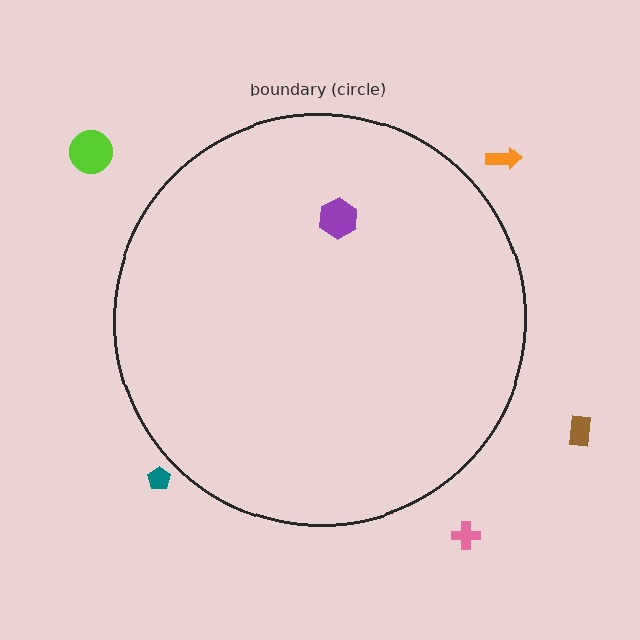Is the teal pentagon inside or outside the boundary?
Outside.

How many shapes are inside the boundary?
1 inside, 5 outside.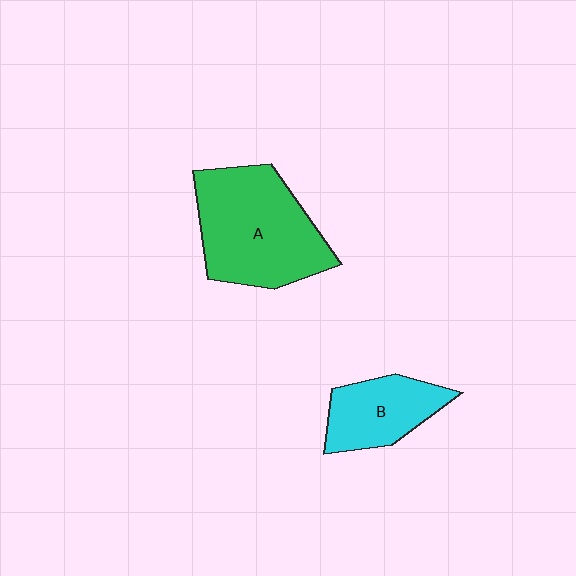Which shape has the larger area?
Shape A (green).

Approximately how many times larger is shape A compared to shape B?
Approximately 1.9 times.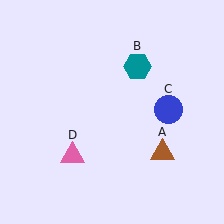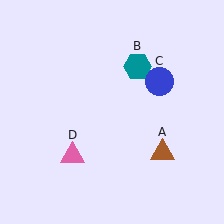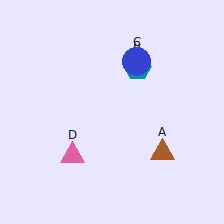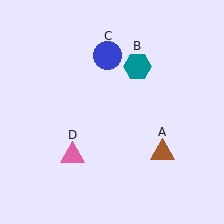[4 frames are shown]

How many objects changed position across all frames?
1 object changed position: blue circle (object C).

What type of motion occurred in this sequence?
The blue circle (object C) rotated counterclockwise around the center of the scene.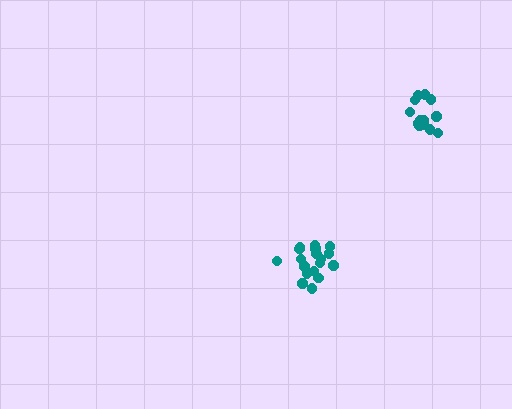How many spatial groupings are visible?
There are 2 spatial groupings.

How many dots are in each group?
Group 1: 14 dots, Group 2: 19 dots (33 total).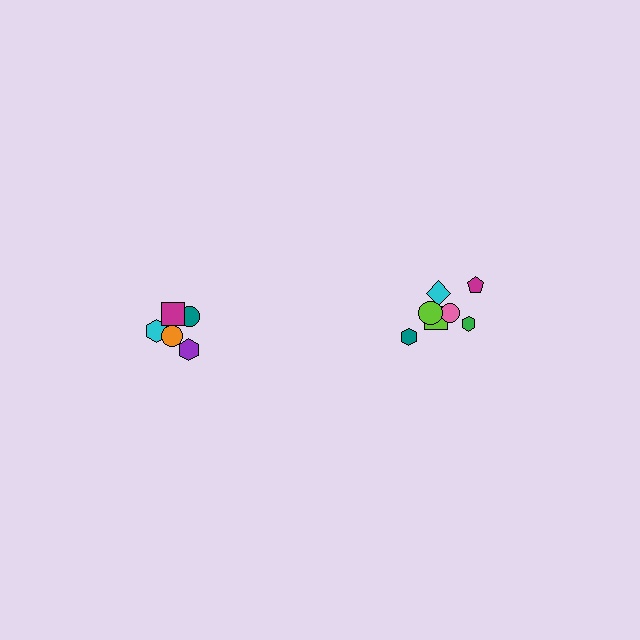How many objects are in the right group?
There are 7 objects.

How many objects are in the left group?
There are 5 objects.